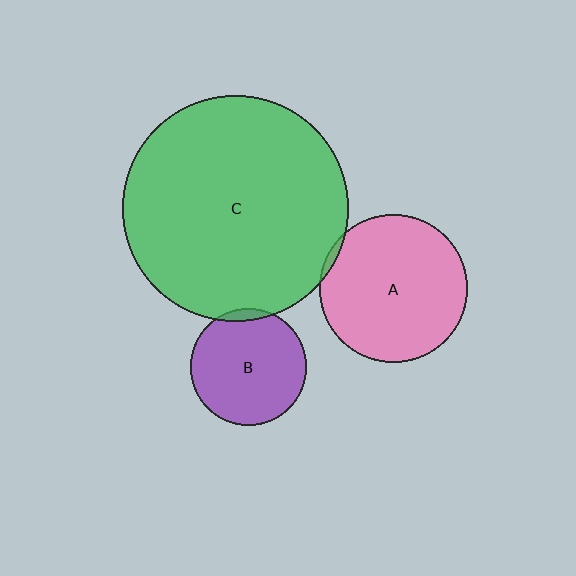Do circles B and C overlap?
Yes.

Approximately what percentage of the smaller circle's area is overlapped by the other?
Approximately 5%.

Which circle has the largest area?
Circle C (green).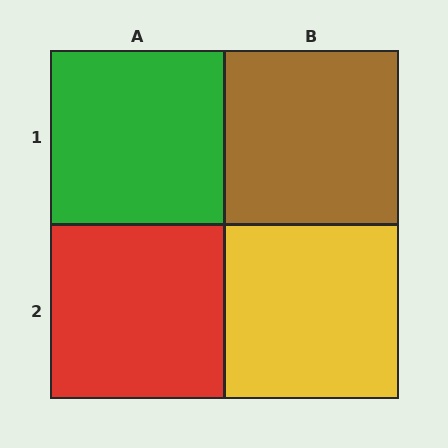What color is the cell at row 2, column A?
Red.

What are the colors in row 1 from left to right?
Green, brown.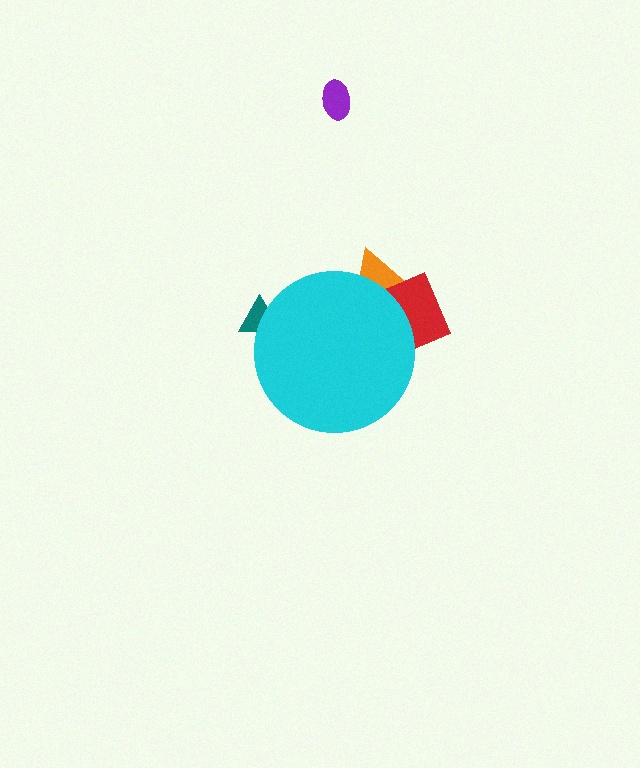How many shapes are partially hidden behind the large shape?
3 shapes are partially hidden.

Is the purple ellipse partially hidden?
No, the purple ellipse is fully visible.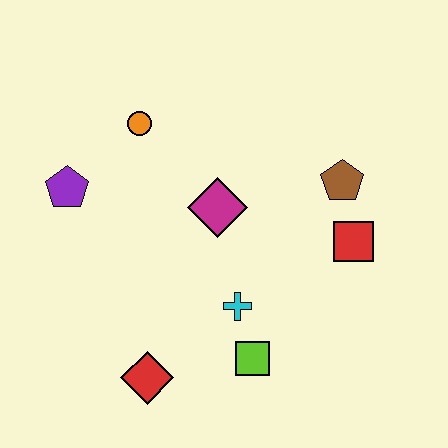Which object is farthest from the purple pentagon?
The red square is farthest from the purple pentagon.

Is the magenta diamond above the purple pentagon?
No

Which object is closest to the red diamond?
The lime square is closest to the red diamond.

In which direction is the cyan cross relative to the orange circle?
The cyan cross is below the orange circle.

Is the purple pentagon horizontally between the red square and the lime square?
No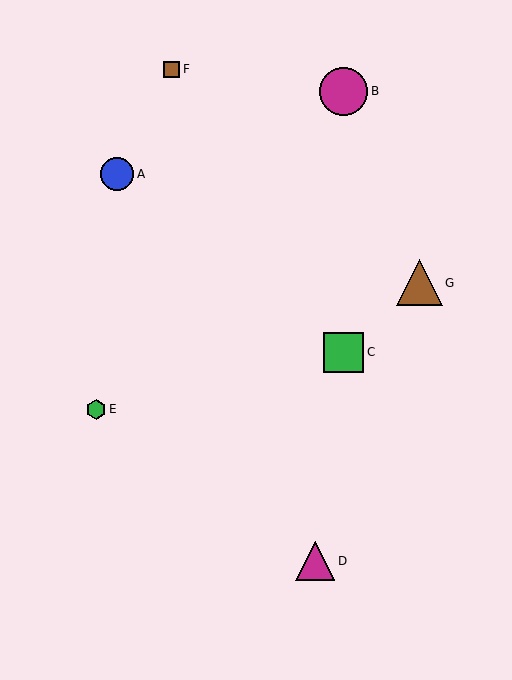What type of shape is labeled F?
Shape F is a brown square.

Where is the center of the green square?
The center of the green square is at (344, 352).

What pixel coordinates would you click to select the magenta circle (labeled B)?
Click at (343, 91) to select the magenta circle B.